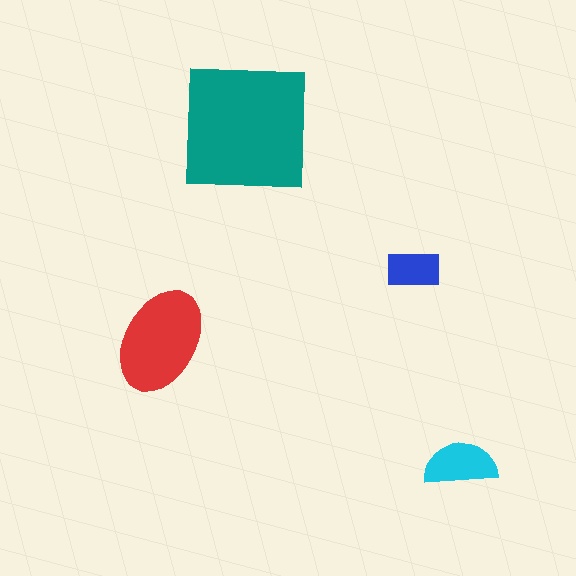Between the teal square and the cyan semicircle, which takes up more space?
The teal square.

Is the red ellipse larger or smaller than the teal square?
Smaller.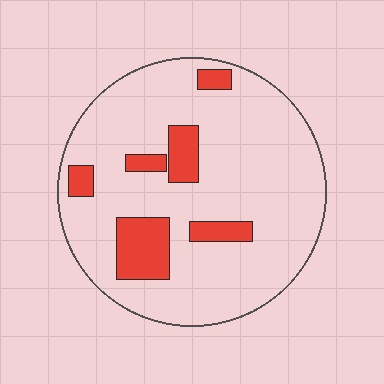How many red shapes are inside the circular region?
6.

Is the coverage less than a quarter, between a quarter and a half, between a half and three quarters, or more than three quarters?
Less than a quarter.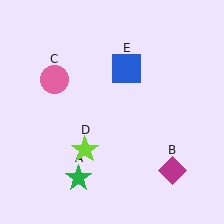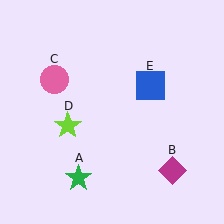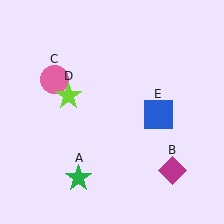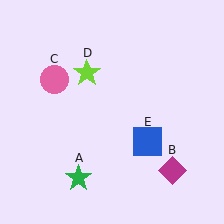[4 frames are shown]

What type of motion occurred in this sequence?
The lime star (object D), blue square (object E) rotated clockwise around the center of the scene.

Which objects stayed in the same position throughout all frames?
Green star (object A) and magenta diamond (object B) and pink circle (object C) remained stationary.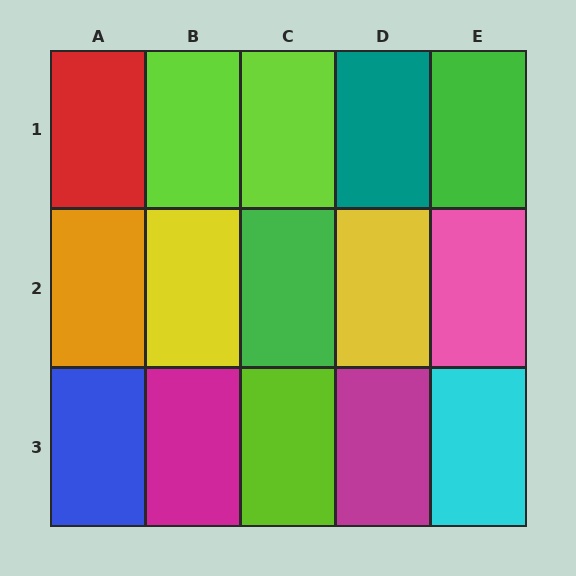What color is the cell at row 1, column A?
Red.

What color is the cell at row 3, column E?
Cyan.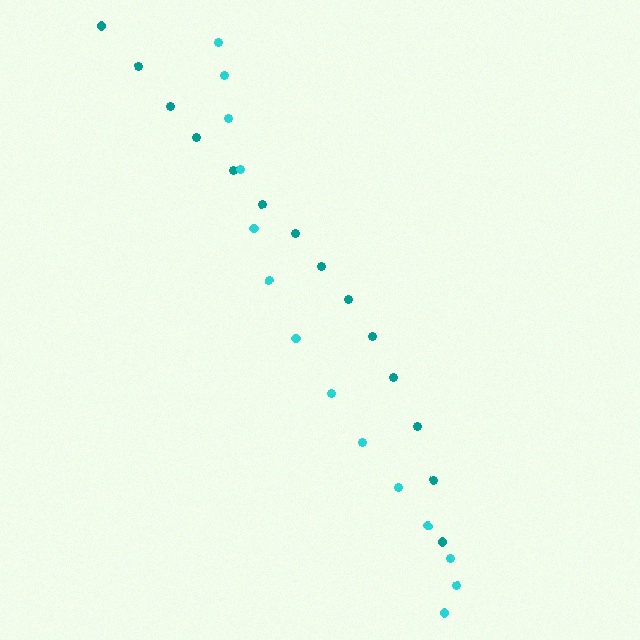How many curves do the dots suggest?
There are 2 distinct paths.